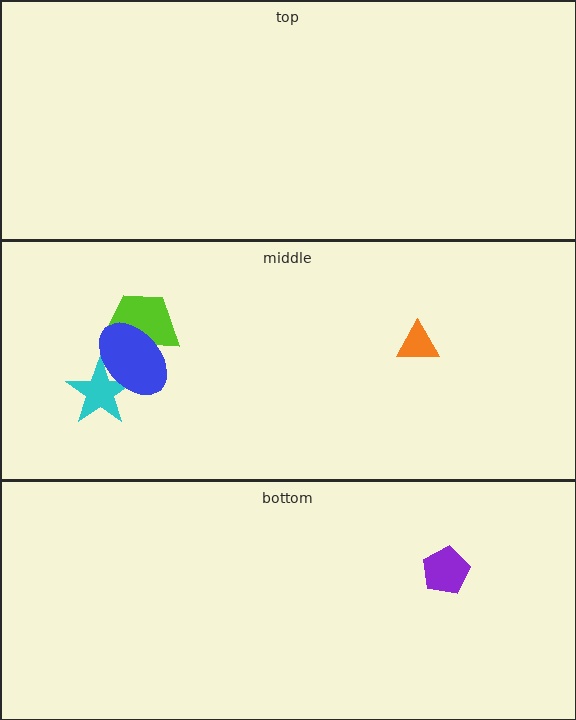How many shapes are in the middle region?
4.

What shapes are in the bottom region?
The purple pentagon.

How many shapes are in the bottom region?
1.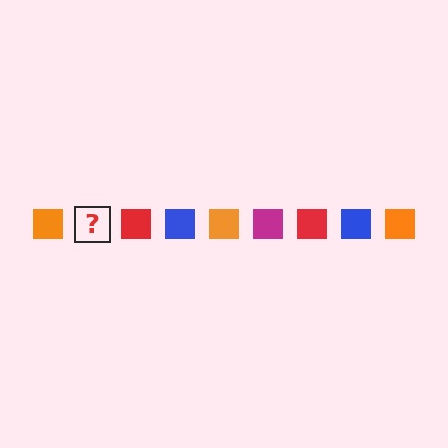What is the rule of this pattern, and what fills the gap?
The rule is that the pattern cycles through orange, magenta, red, blue squares. The gap should be filled with a magenta square.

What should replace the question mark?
The question mark should be replaced with a magenta square.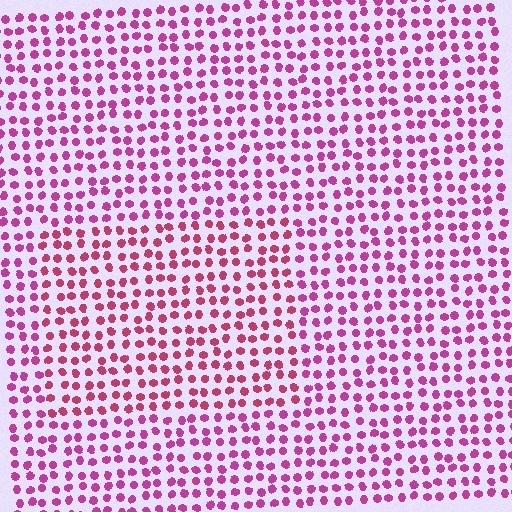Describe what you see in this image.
The image is filled with small magenta elements in a uniform arrangement. A rectangle-shaped region is visible where the elements are tinted to a slightly different hue, forming a subtle color boundary.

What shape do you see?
I see a rectangle.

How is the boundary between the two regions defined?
The boundary is defined purely by a slight shift in hue (about 22 degrees). Spacing, size, and orientation are identical on both sides.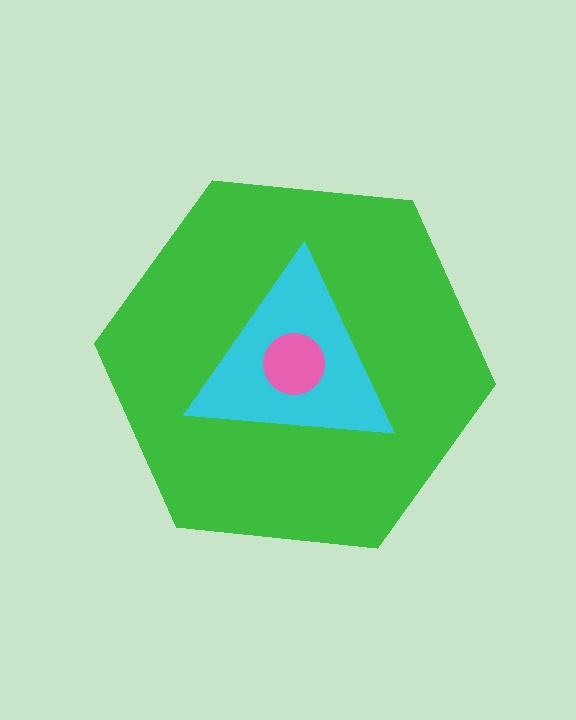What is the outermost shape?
The green hexagon.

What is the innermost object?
The pink circle.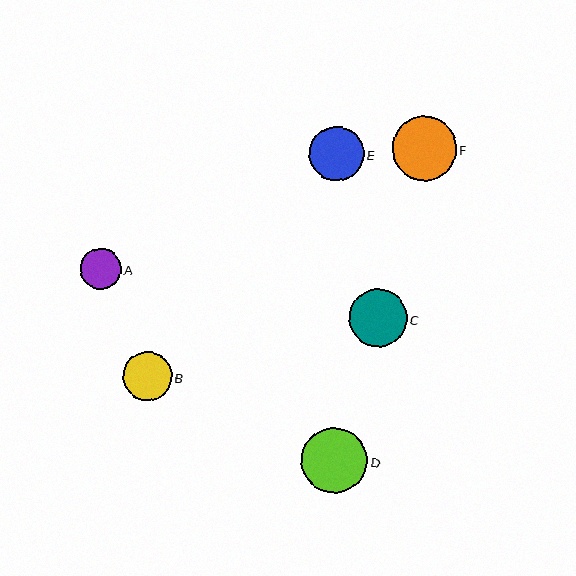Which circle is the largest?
Circle D is the largest with a size of approximately 66 pixels.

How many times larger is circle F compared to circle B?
Circle F is approximately 1.3 times the size of circle B.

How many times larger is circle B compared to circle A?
Circle B is approximately 1.2 times the size of circle A.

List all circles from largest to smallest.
From largest to smallest: D, F, C, E, B, A.